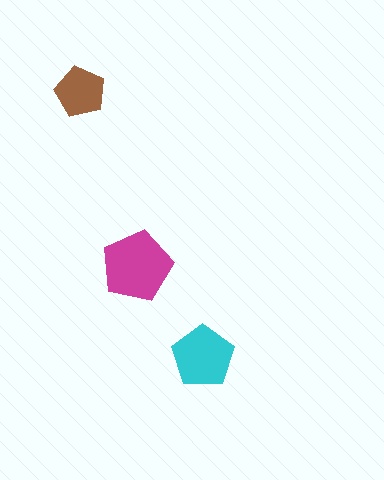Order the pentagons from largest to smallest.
the magenta one, the cyan one, the brown one.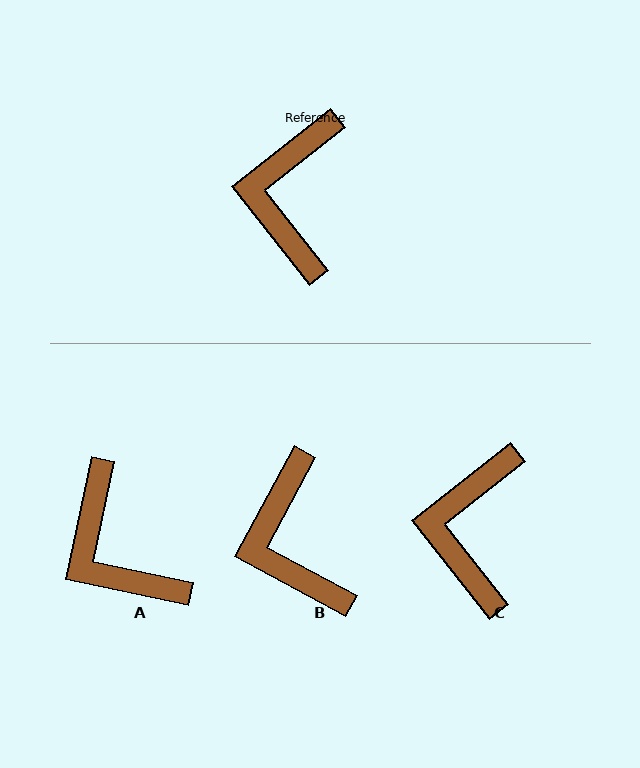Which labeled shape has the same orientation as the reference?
C.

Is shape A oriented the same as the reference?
No, it is off by about 40 degrees.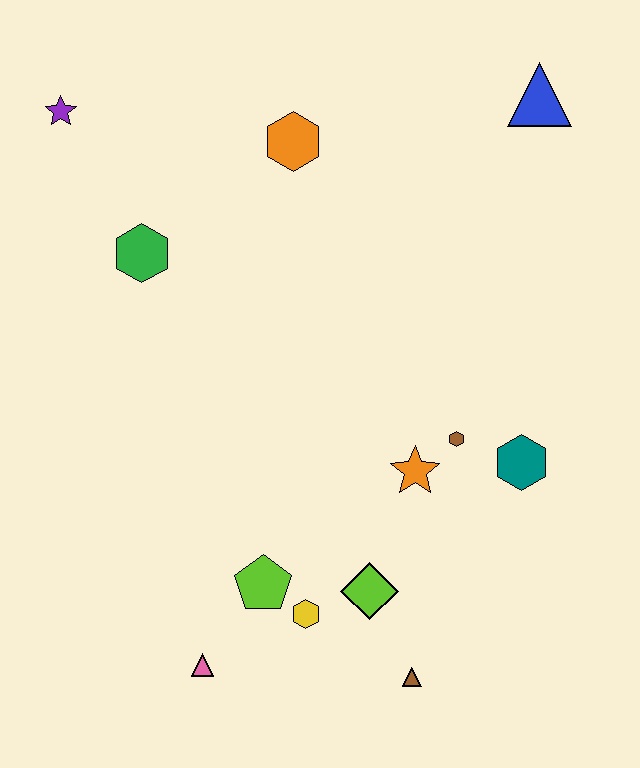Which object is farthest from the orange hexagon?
The brown triangle is farthest from the orange hexagon.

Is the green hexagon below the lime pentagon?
No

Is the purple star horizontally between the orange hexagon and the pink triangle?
No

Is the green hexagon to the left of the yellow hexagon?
Yes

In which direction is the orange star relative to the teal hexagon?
The orange star is to the left of the teal hexagon.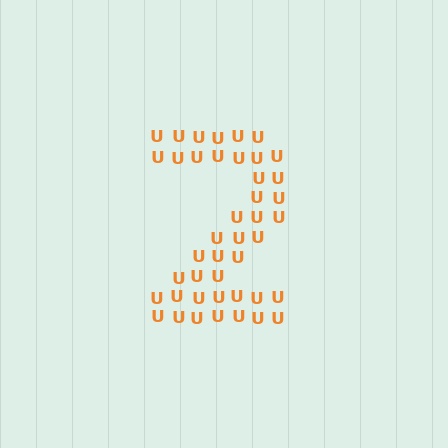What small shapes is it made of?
It is made of small letter U's.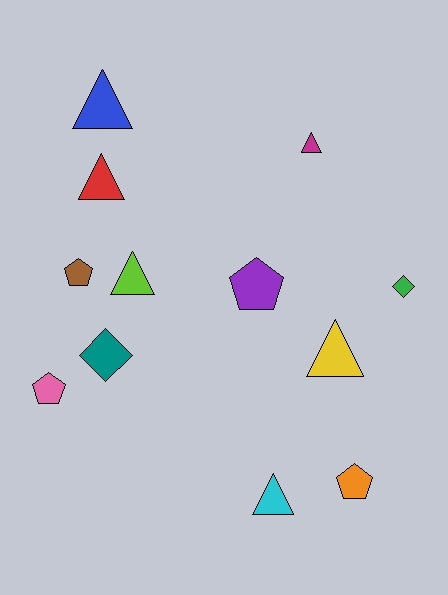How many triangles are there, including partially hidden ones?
There are 6 triangles.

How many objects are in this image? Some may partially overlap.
There are 12 objects.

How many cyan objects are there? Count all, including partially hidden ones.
There is 1 cyan object.